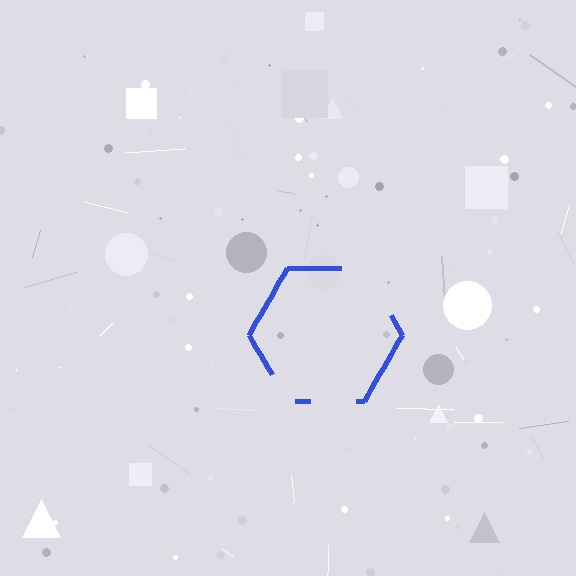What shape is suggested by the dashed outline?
The dashed outline suggests a hexagon.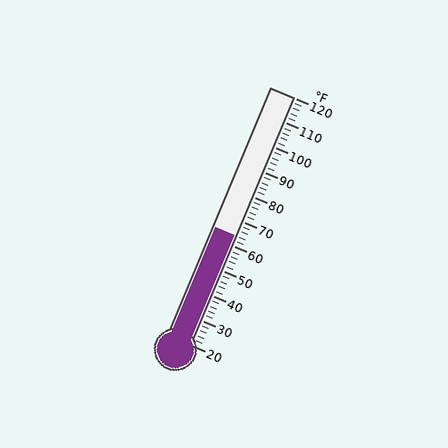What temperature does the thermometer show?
The thermometer shows approximately 64°F.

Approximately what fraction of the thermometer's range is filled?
The thermometer is filled to approximately 45% of its range.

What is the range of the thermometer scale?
The thermometer scale ranges from 20°F to 120°F.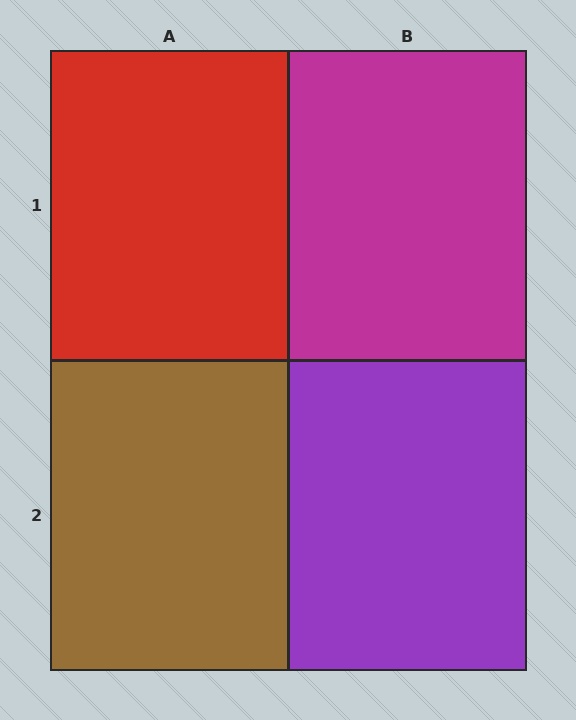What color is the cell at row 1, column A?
Red.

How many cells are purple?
1 cell is purple.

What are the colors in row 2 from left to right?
Brown, purple.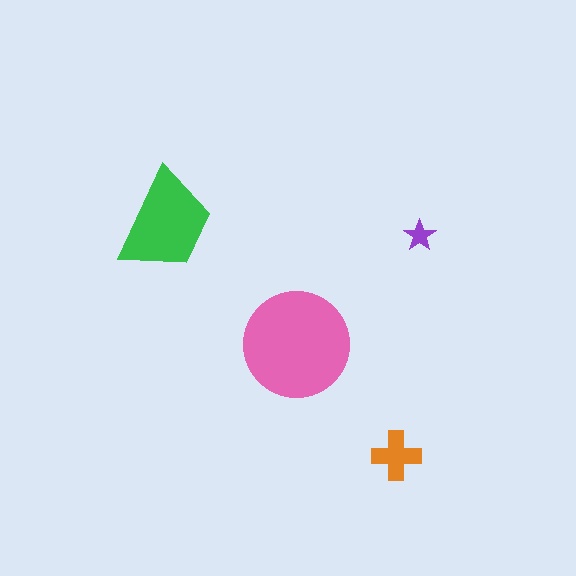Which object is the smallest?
The purple star.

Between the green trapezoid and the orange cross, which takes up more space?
The green trapezoid.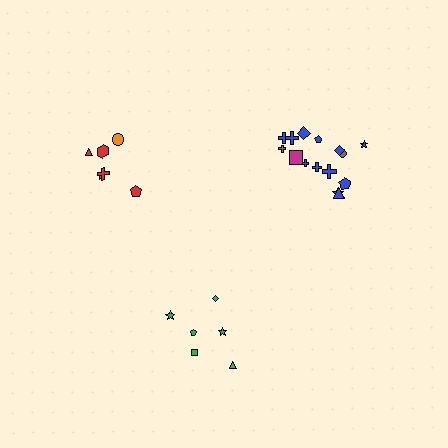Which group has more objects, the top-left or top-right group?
The top-right group.